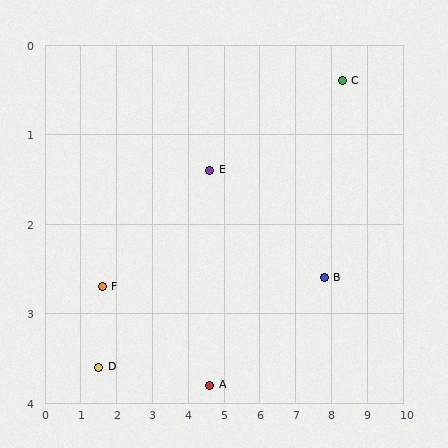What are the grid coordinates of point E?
Point E is at approximately (4.6, 1.4).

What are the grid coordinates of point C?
Point C is at approximately (8.3, 0.4).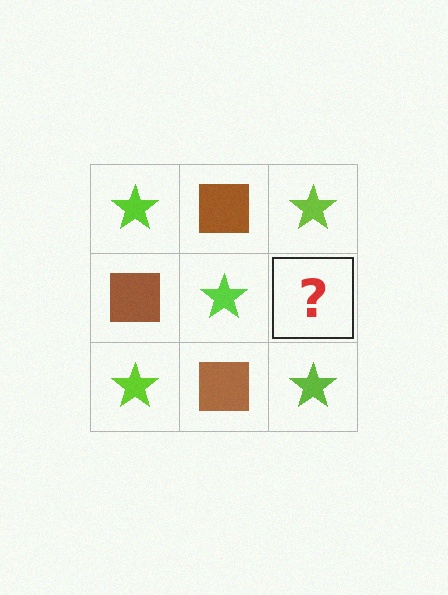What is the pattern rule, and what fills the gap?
The rule is that it alternates lime star and brown square in a checkerboard pattern. The gap should be filled with a brown square.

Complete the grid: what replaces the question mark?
The question mark should be replaced with a brown square.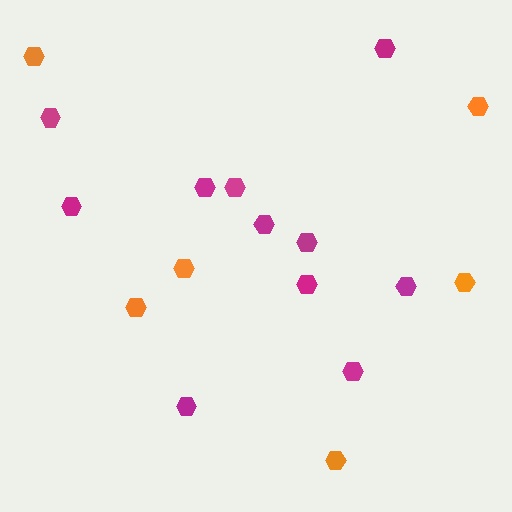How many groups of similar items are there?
There are 2 groups: one group of magenta hexagons (11) and one group of orange hexagons (6).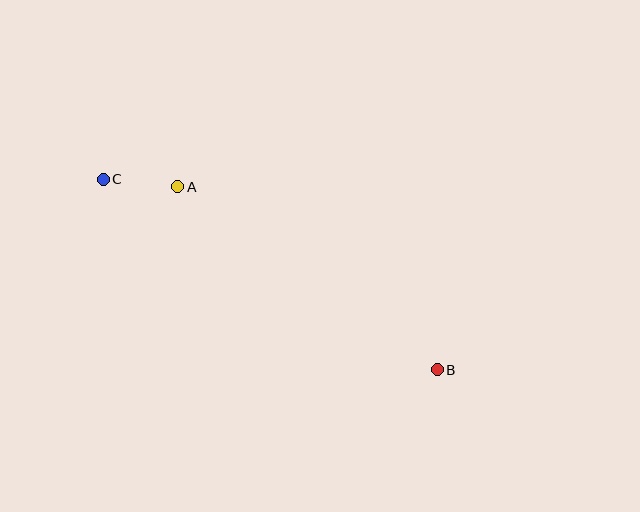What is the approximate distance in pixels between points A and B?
The distance between A and B is approximately 317 pixels.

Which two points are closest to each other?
Points A and C are closest to each other.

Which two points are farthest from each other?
Points B and C are farthest from each other.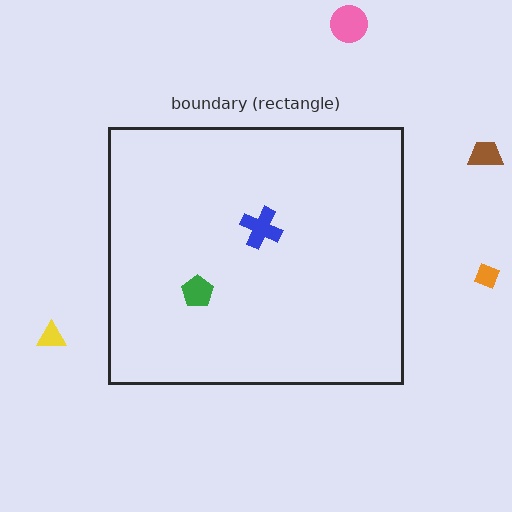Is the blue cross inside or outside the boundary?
Inside.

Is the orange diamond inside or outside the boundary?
Outside.